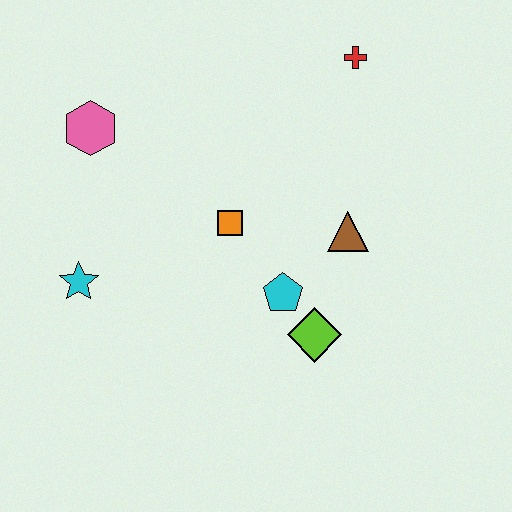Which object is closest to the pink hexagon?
The cyan star is closest to the pink hexagon.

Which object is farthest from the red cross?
The cyan star is farthest from the red cross.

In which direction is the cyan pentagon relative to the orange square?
The cyan pentagon is below the orange square.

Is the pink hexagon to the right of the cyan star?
Yes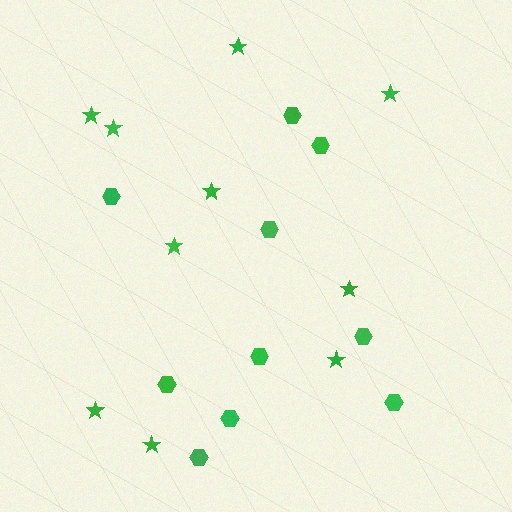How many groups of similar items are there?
There are 2 groups: one group of stars (10) and one group of hexagons (10).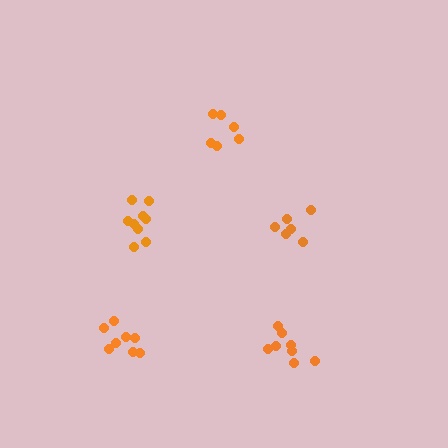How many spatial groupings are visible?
There are 5 spatial groupings.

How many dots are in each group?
Group 1: 6 dots, Group 2: 9 dots, Group 3: 8 dots, Group 4: 8 dots, Group 5: 6 dots (37 total).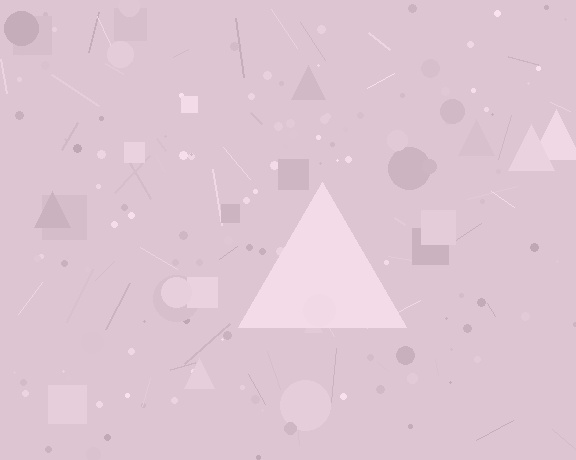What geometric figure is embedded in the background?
A triangle is embedded in the background.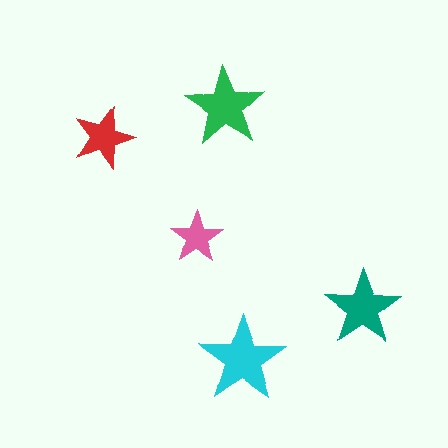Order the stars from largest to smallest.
the cyan one, the green one, the teal one, the red one, the pink one.